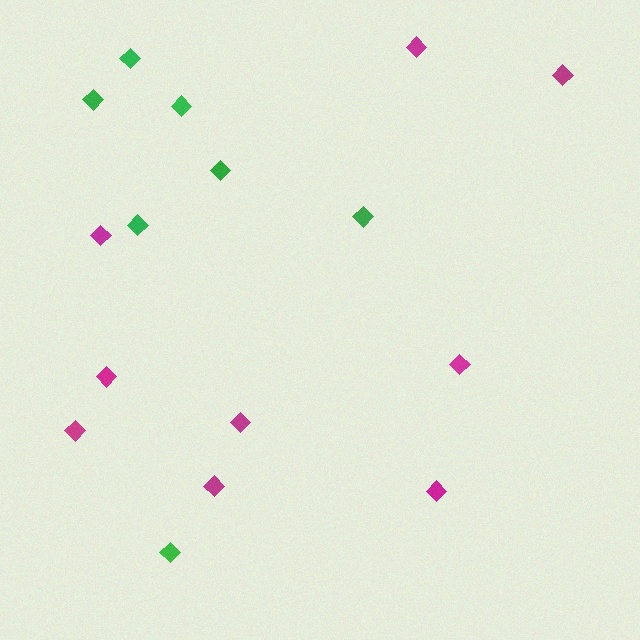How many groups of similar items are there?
There are 2 groups: one group of green diamonds (7) and one group of magenta diamonds (9).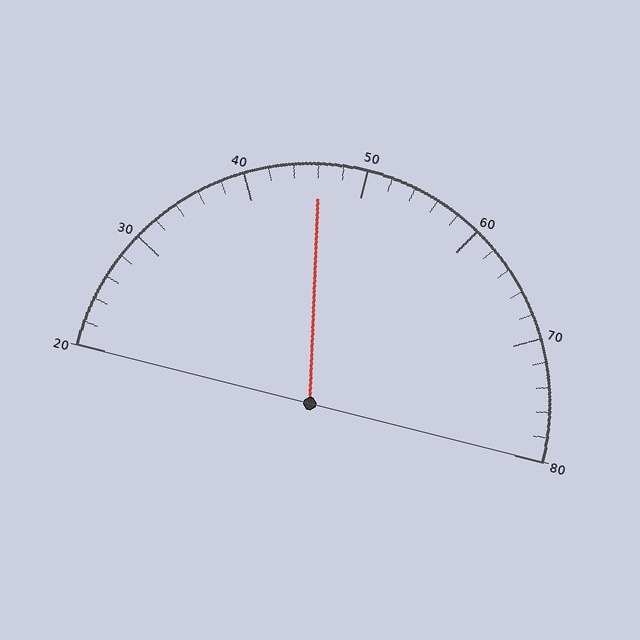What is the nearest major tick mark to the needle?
The nearest major tick mark is 50.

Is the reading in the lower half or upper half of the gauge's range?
The reading is in the lower half of the range (20 to 80).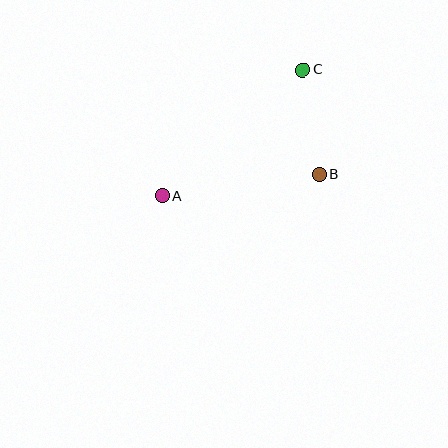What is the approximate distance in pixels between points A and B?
The distance between A and B is approximately 158 pixels.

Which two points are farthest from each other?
Points A and C are farthest from each other.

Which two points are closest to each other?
Points B and C are closest to each other.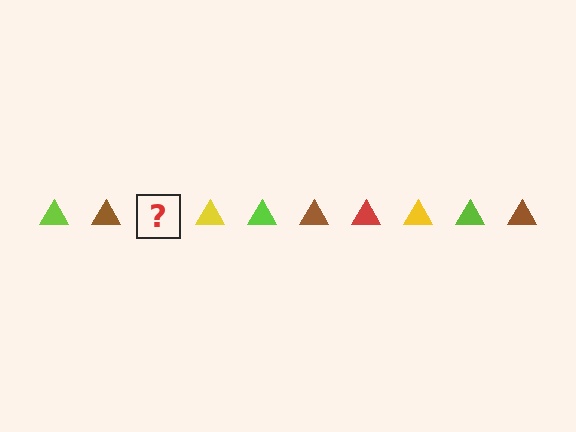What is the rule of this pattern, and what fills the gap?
The rule is that the pattern cycles through lime, brown, red, yellow triangles. The gap should be filled with a red triangle.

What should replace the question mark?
The question mark should be replaced with a red triangle.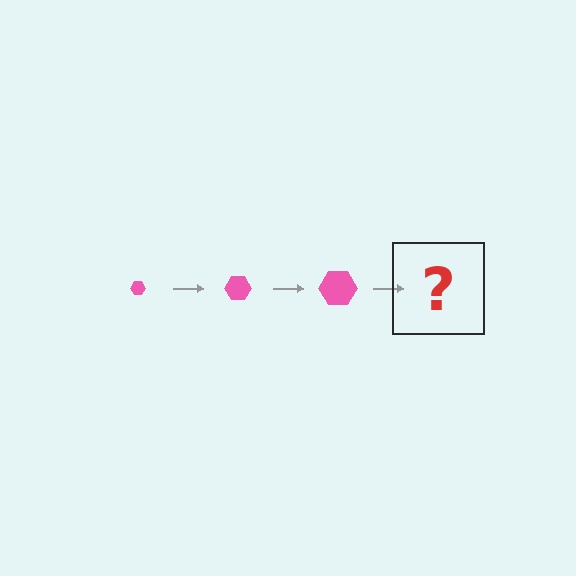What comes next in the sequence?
The next element should be a pink hexagon, larger than the previous one.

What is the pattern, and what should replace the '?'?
The pattern is that the hexagon gets progressively larger each step. The '?' should be a pink hexagon, larger than the previous one.